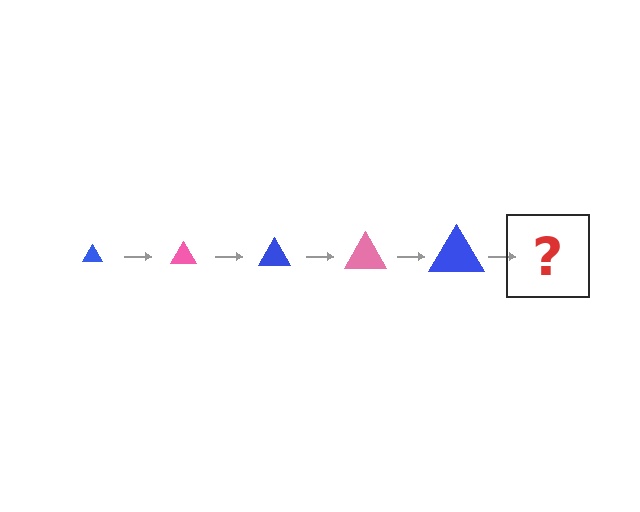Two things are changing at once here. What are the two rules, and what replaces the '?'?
The two rules are that the triangle grows larger each step and the color cycles through blue and pink. The '?' should be a pink triangle, larger than the previous one.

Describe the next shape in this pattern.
It should be a pink triangle, larger than the previous one.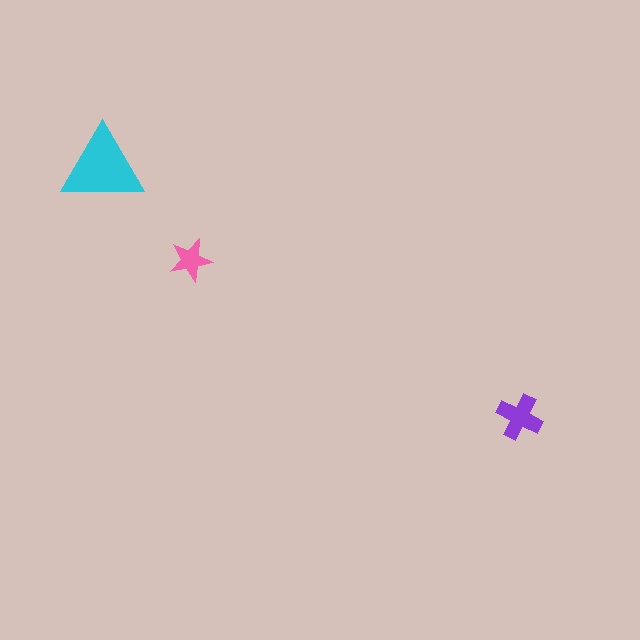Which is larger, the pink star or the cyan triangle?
The cyan triangle.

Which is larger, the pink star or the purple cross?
The purple cross.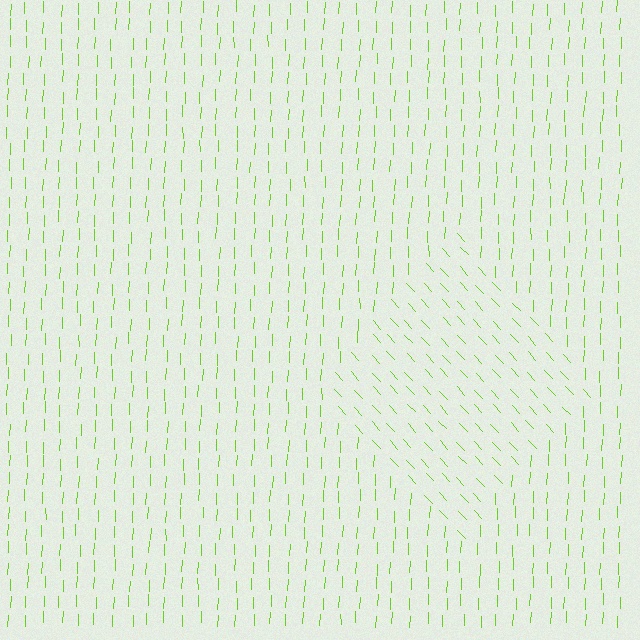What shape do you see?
I see a diamond.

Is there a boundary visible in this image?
Yes, there is a texture boundary formed by a change in line orientation.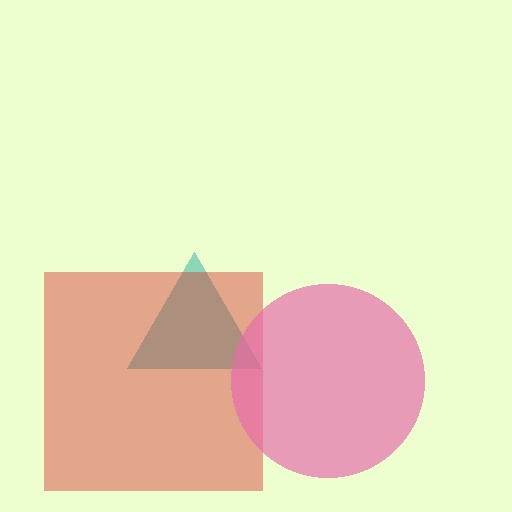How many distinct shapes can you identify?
There are 3 distinct shapes: a teal triangle, a red square, a pink circle.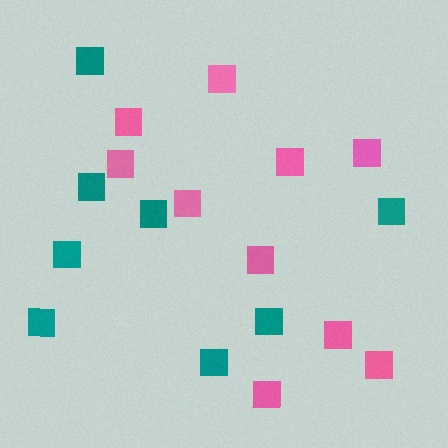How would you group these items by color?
There are 2 groups: one group of pink squares (10) and one group of teal squares (8).